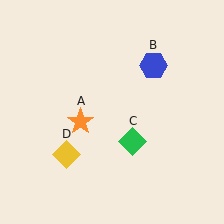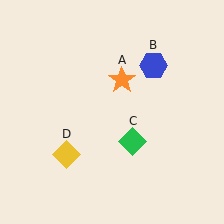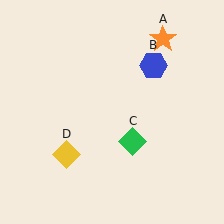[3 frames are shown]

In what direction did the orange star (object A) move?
The orange star (object A) moved up and to the right.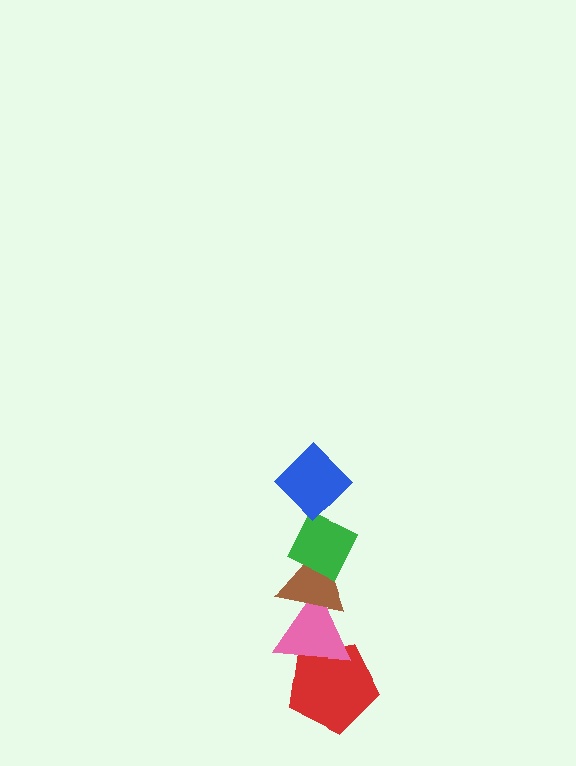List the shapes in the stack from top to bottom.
From top to bottom: the blue diamond, the green diamond, the brown triangle, the pink triangle, the red pentagon.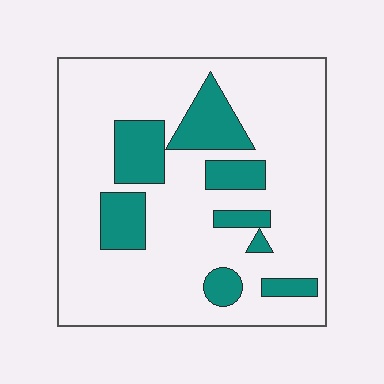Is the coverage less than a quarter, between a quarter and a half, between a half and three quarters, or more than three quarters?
Less than a quarter.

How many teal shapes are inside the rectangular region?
8.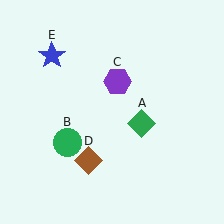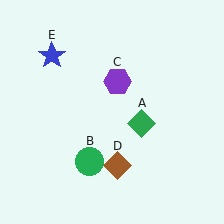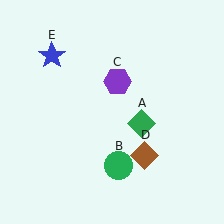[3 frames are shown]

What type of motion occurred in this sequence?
The green circle (object B), brown diamond (object D) rotated counterclockwise around the center of the scene.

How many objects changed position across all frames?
2 objects changed position: green circle (object B), brown diamond (object D).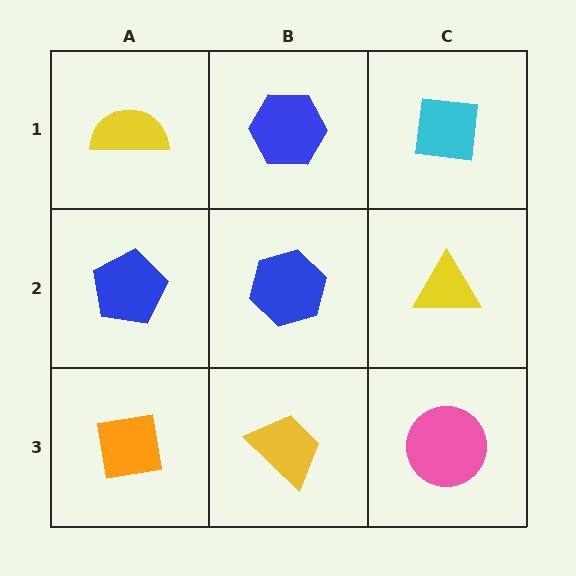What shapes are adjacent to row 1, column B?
A blue hexagon (row 2, column B), a yellow semicircle (row 1, column A), a cyan square (row 1, column C).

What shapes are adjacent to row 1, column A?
A blue pentagon (row 2, column A), a blue hexagon (row 1, column B).